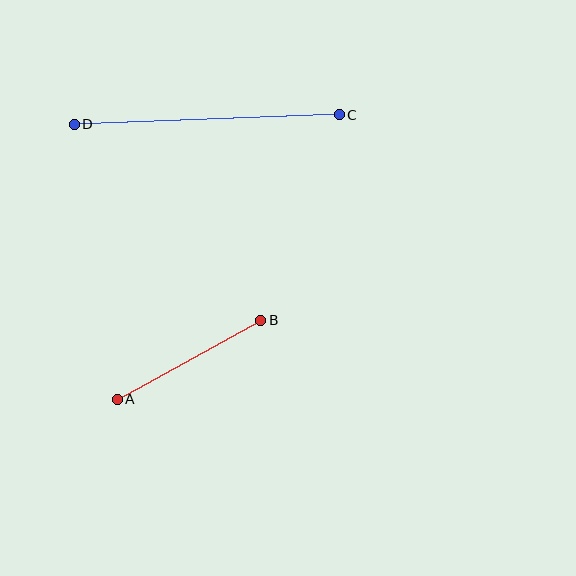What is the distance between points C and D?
The distance is approximately 266 pixels.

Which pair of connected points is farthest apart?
Points C and D are farthest apart.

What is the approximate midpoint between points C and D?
The midpoint is at approximately (207, 120) pixels.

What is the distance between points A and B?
The distance is approximately 164 pixels.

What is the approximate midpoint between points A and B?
The midpoint is at approximately (189, 360) pixels.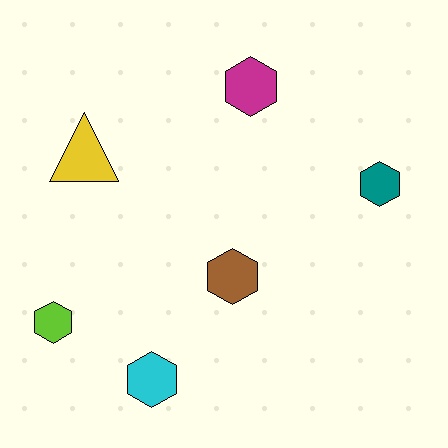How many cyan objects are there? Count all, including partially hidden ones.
There is 1 cyan object.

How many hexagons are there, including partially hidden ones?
There are 5 hexagons.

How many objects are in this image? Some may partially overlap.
There are 6 objects.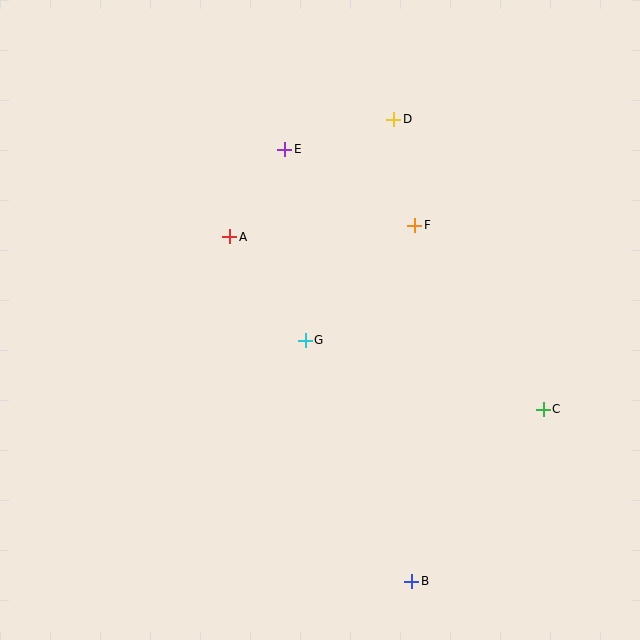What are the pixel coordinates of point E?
Point E is at (285, 149).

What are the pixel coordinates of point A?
Point A is at (230, 237).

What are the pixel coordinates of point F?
Point F is at (415, 225).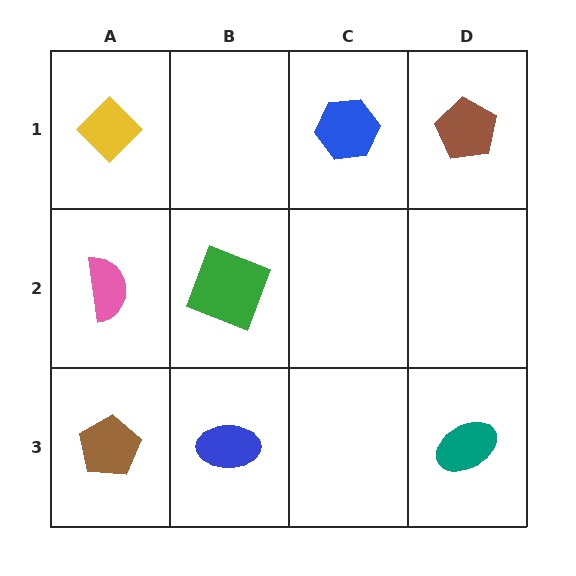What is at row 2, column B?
A green square.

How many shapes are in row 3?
3 shapes.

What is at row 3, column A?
A brown pentagon.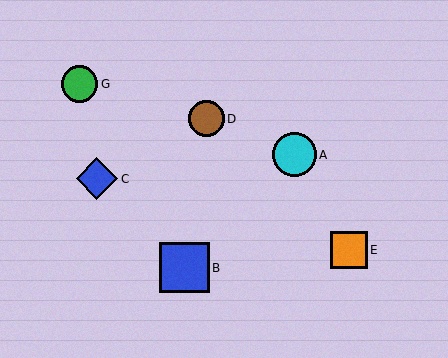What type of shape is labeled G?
Shape G is a green circle.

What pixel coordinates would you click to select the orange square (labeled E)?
Click at (349, 250) to select the orange square E.